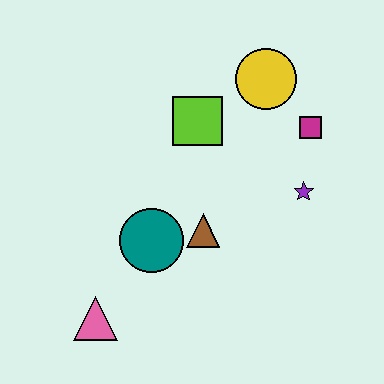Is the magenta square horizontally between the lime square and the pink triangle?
No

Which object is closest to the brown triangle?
The teal circle is closest to the brown triangle.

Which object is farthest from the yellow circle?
The pink triangle is farthest from the yellow circle.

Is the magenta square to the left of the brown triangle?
No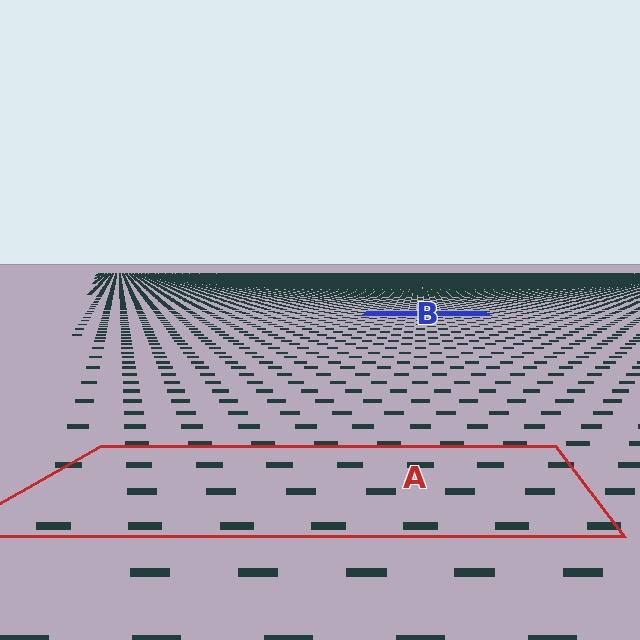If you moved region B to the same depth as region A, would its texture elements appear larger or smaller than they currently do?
They would appear larger. At a closer depth, the same texture elements are projected at a bigger on-screen size.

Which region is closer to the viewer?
Region A is closer. The texture elements there are larger and more spread out.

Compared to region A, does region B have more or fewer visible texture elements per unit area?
Region B has more texture elements per unit area — they are packed more densely because it is farther away.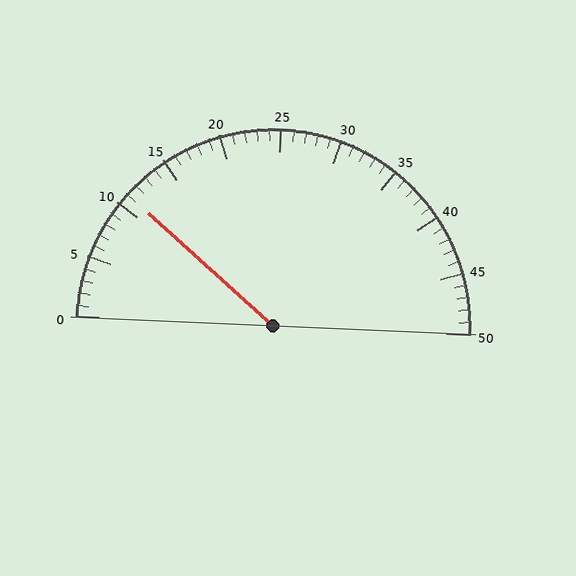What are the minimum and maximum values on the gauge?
The gauge ranges from 0 to 50.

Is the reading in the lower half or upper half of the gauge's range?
The reading is in the lower half of the range (0 to 50).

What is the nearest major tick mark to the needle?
The nearest major tick mark is 10.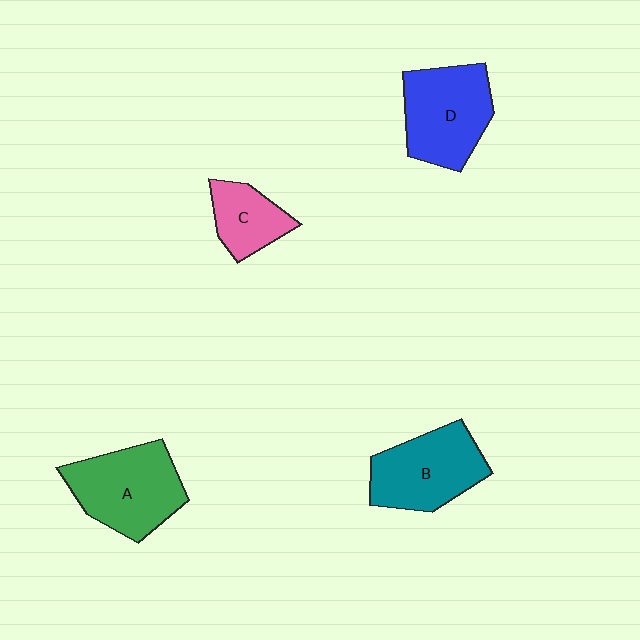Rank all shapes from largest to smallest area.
From largest to smallest: A (green), D (blue), B (teal), C (pink).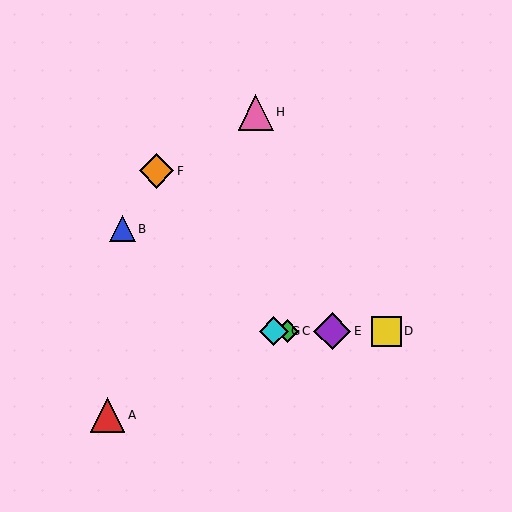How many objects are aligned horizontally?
4 objects (C, D, E, G) are aligned horizontally.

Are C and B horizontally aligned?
No, C is at y≈331 and B is at y≈229.